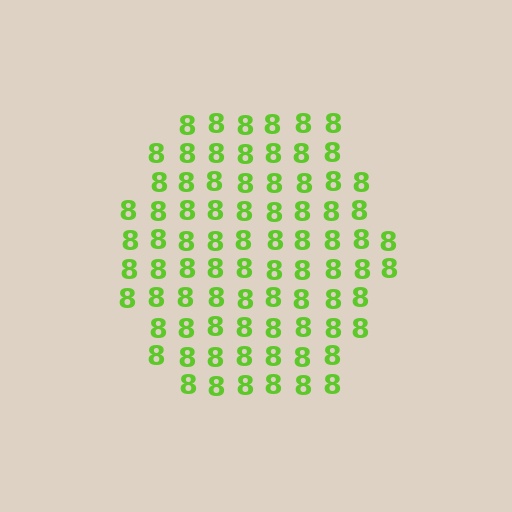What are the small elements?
The small elements are digit 8's.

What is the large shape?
The large shape is a hexagon.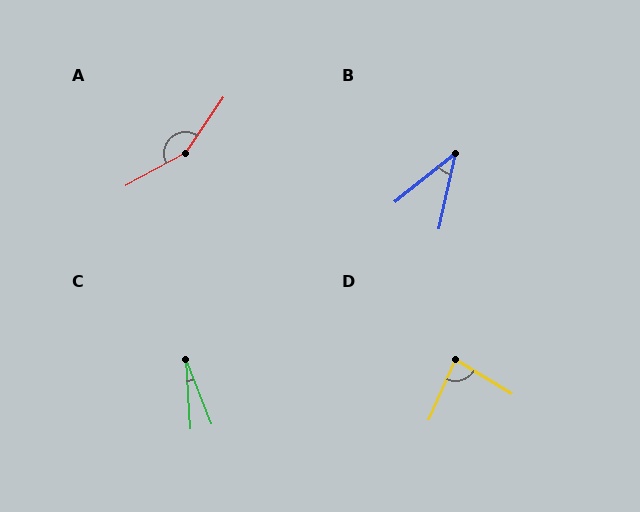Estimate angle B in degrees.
Approximately 39 degrees.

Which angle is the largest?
A, at approximately 153 degrees.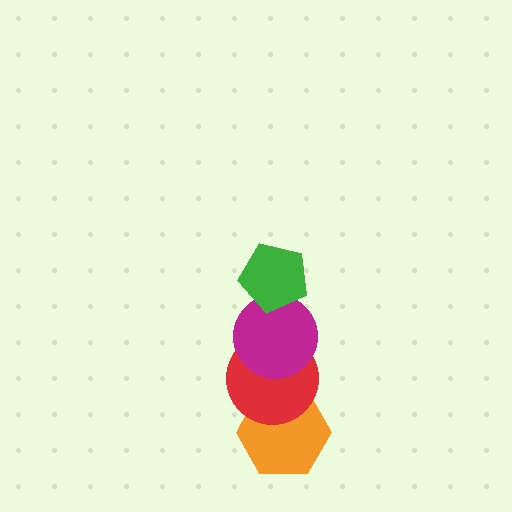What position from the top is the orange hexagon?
The orange hexagon is 4th from the top.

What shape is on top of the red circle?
The magenta circle is on top of the red circle.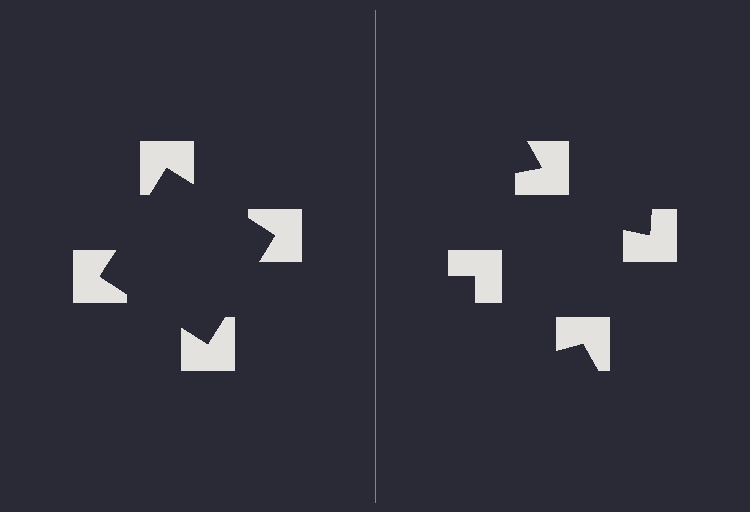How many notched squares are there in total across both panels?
8 — 4 on each side.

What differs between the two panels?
The notched squares are positioned identically on both sides; only the wedge orientations differ. On the left they align to a square; on the right they are misaligned.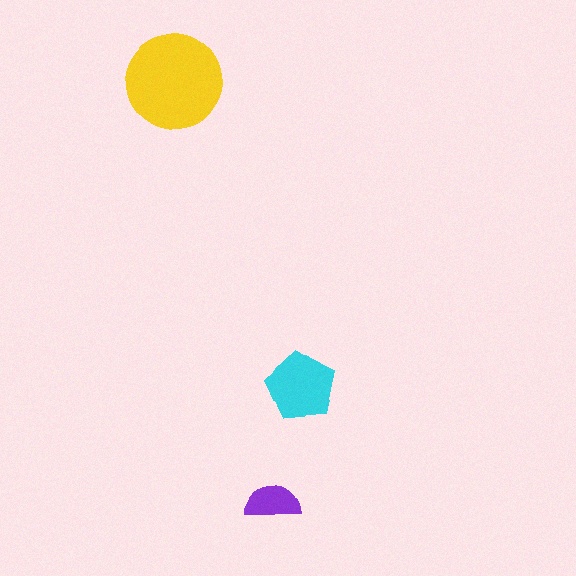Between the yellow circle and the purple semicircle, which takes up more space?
The yellow circle.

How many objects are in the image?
There are 3 objects in the image.